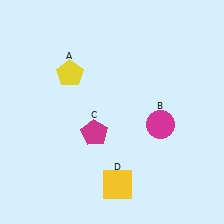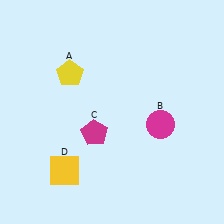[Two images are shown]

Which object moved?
The yellow square (D) moved left.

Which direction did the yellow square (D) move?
The yellow square (D) moved left.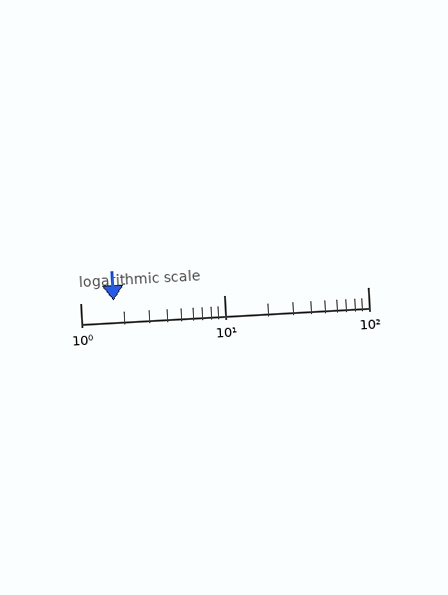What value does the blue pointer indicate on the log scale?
The pointer indicates approximately 1.7.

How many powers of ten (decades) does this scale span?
The scale spans 2 decades, from 1 to 100.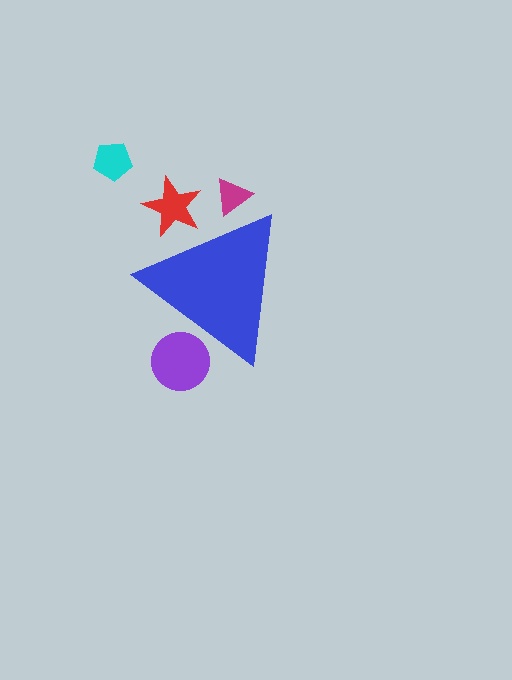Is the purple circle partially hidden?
Yes, the purple circle is partially hidden behind the blue triangle.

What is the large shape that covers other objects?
A blue triangle.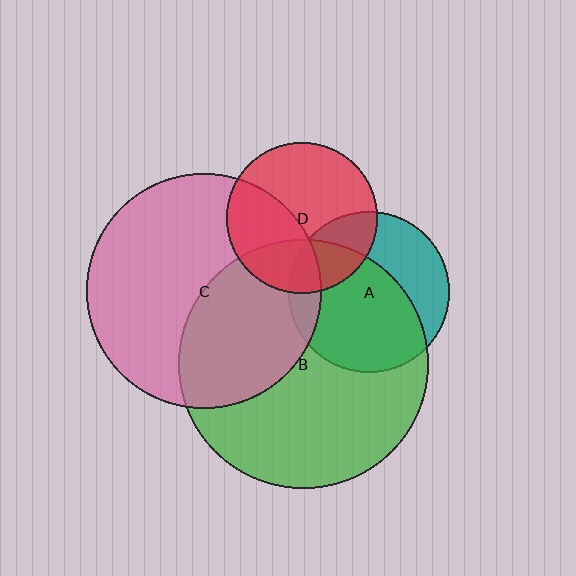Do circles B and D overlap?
Yes.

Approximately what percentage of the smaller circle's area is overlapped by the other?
Approximately 25%.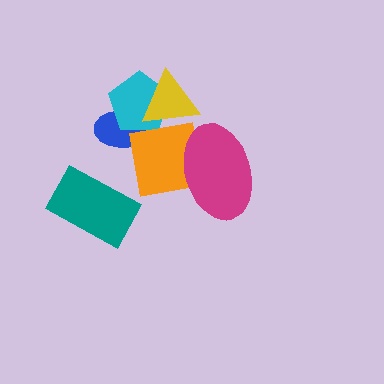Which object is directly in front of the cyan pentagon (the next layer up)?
The orange square is directly in front of the cyan pentagon.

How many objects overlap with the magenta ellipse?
1 object overlaps with the magenta ellipse.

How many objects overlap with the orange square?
4 objects overlap with the orange square.